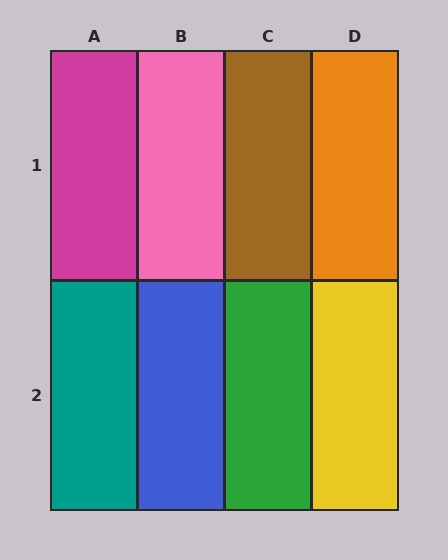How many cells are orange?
1 cell is orange.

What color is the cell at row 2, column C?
Green.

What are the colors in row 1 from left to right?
Magenta, pink, brown, orange.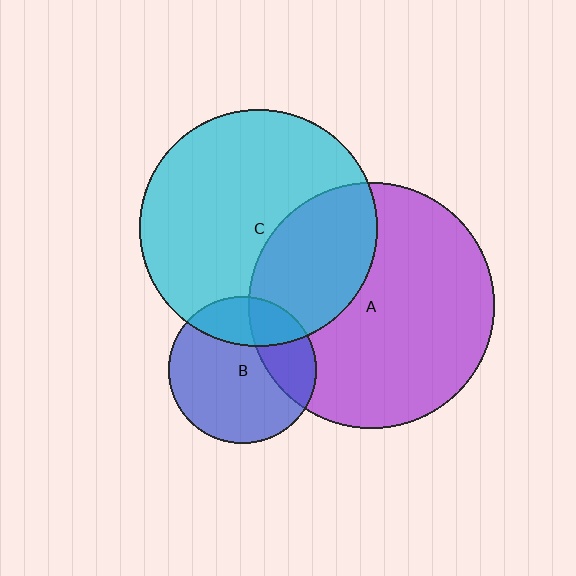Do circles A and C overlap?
Yes.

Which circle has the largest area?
Circle A (purple).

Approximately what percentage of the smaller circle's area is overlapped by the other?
Approximately 35%.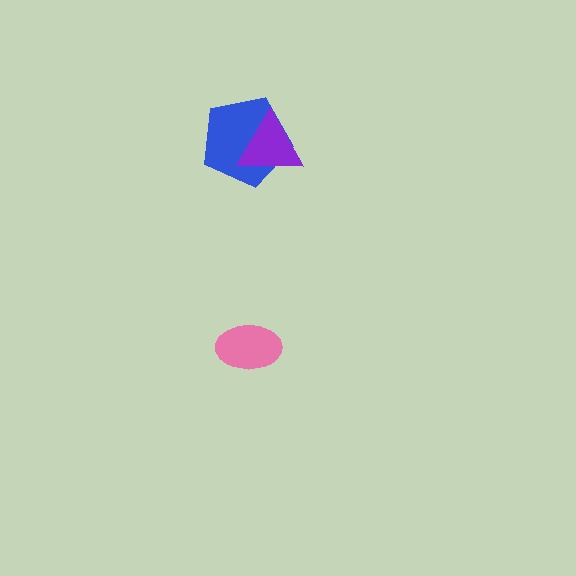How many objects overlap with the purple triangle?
1 object overlaps with the purple triangle.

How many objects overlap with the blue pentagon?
1 object overlaps with the blue pentagon.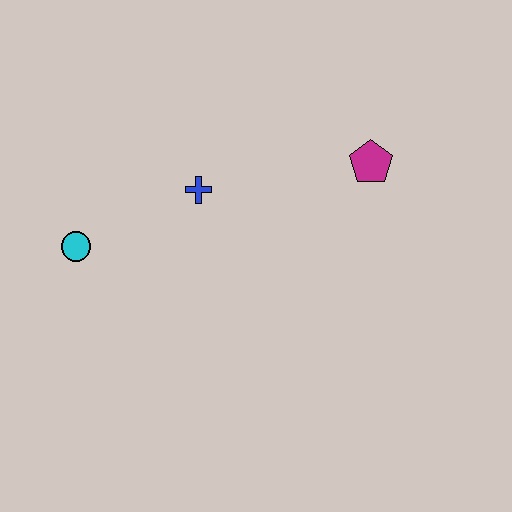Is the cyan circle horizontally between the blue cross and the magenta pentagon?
No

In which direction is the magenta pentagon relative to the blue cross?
The magenta pentagon is to the right of the blue cross.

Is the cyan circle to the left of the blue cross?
Yes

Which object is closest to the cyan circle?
The blue cross is closest to the cyan circle.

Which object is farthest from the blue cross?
The magenta pentagon is farthest from the blue cross.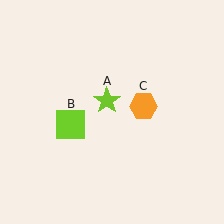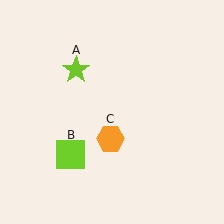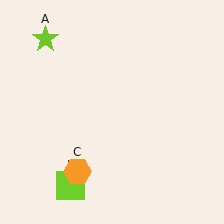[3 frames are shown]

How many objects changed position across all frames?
3 objects changed position: lime star (object A), lime square (object B), orange hexagon (object C).